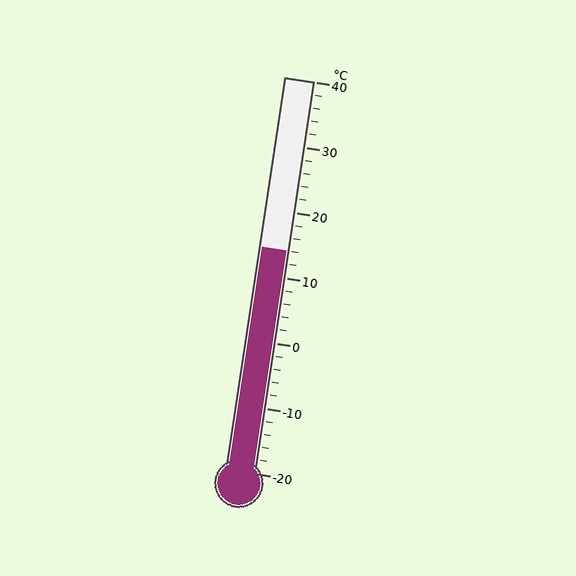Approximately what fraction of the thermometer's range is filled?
The thermometer is filled to approximately 55% of its range.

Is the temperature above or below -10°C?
The temperature is above -10°C.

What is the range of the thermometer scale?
The thermometer scale ranges from -20°C to 40°C.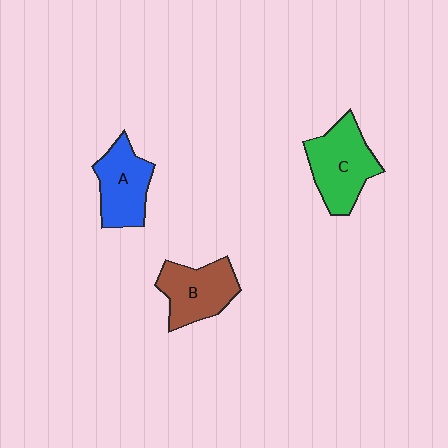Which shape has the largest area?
Shape C (green).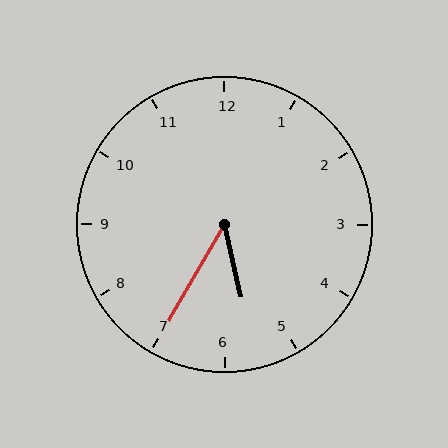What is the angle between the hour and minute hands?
Approximately 42 degrees.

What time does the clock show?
5:35.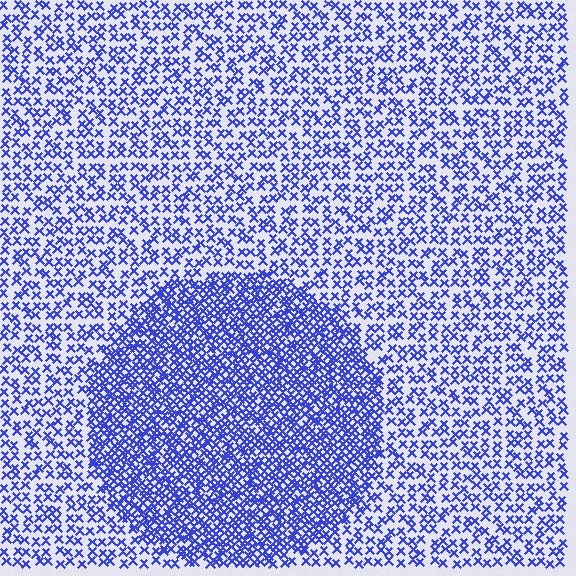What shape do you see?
I see a circle.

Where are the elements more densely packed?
The elements are more densely packed inside the circle boundary.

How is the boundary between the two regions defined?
The boundary is defined by a change in element density (approximately 2.1x ratio). All elements are the same color, size, and shape.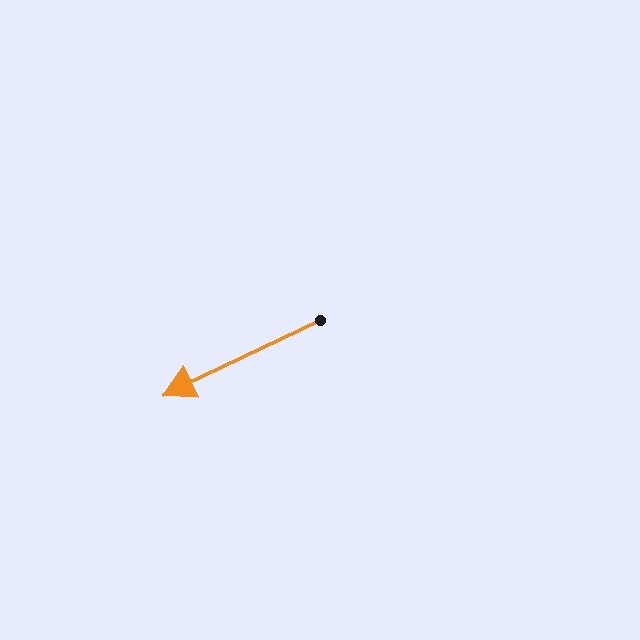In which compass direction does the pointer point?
Southwest.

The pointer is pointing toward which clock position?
Roughly 8 o'clock.